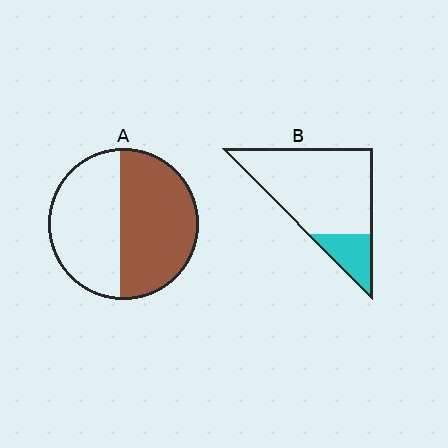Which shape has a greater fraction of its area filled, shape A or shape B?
Shape A.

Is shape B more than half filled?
No.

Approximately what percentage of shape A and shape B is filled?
A is approximately 55% and B is approximately 20%.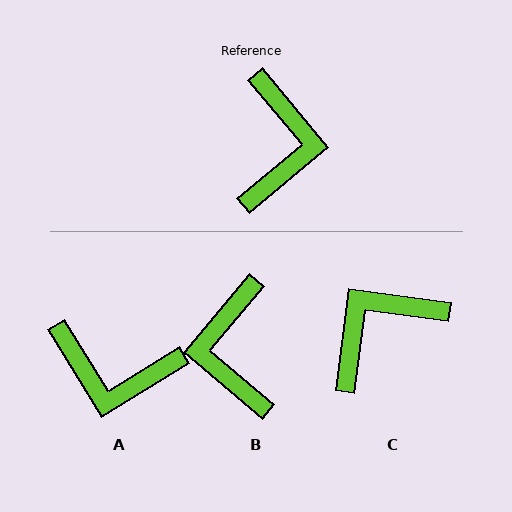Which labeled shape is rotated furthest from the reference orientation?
B, about 170 degrees away.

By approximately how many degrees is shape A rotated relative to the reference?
Approximately 98 degrees clockwise.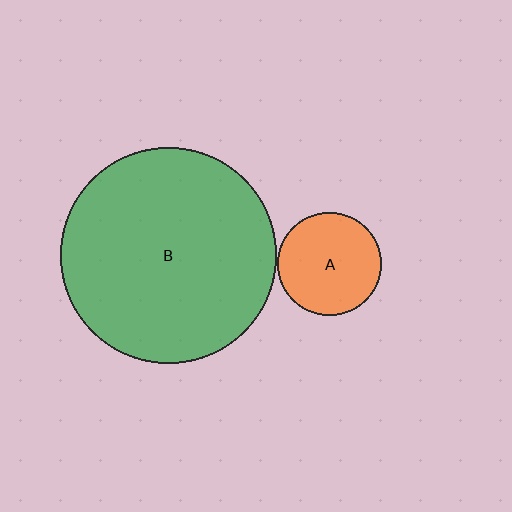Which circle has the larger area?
Circle B (green).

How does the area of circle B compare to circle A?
Approximately 4.3 times.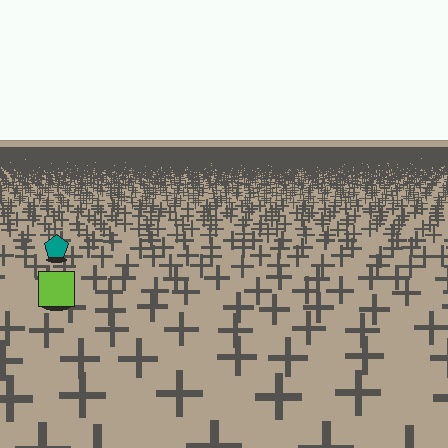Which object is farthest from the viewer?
The teal pentagon is farthest from the viewer. It appears smaller and the ground texture around it is denser.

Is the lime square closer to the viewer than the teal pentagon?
Yes. The lime square is closer — you can tell from the texture gradient: the ground texture is coarser near it.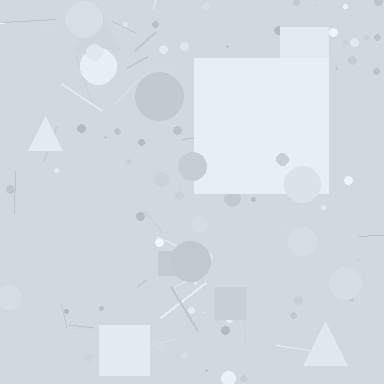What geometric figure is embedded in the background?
A square is embedded in the background.